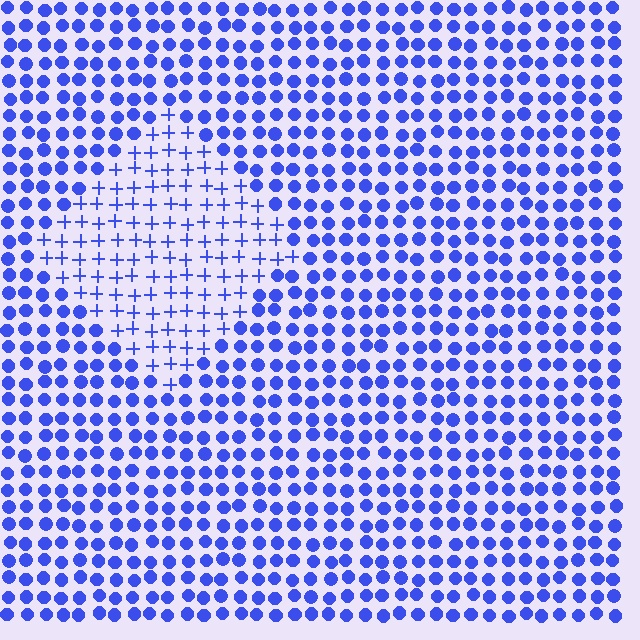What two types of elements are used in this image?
The image uses plus signs inside the diamond region and circles outside it.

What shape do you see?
I see a diamond.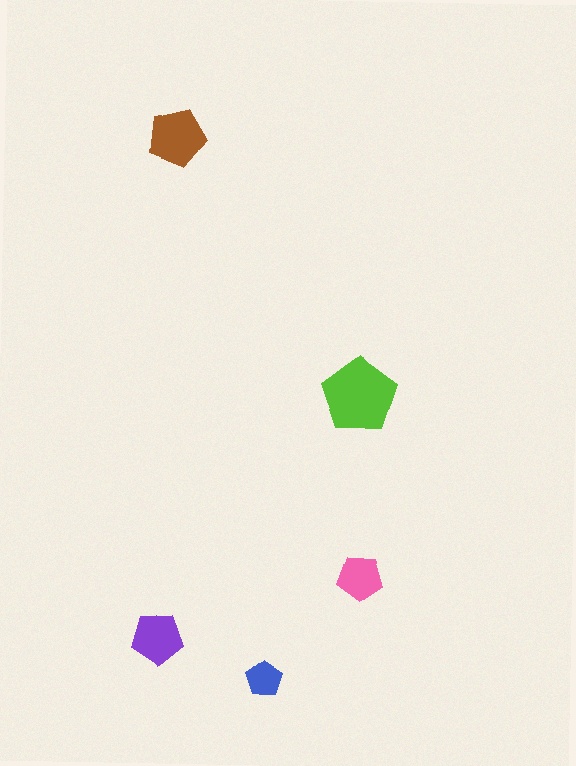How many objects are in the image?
There are 5 objects in the image.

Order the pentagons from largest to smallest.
the lime one, the brown one, the purple one, the pink one, the blue one.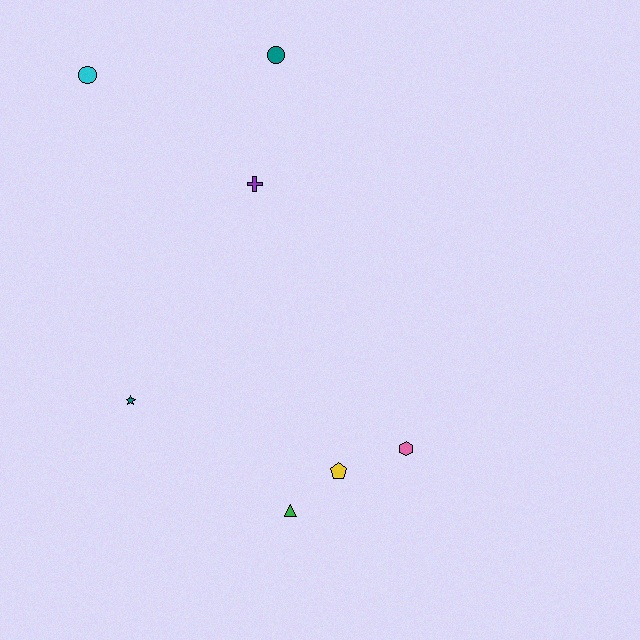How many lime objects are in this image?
There are no lime objects.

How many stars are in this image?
There is 1 star.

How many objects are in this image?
There are 7 objects.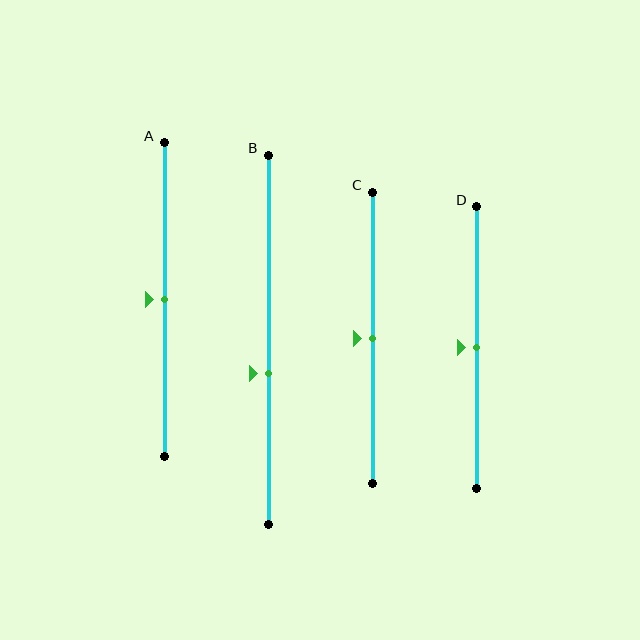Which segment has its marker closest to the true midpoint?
Segment A has its marker closest to the true midpoint.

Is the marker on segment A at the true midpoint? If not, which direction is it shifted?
Yes, the marker on segment A is at the true midpoint.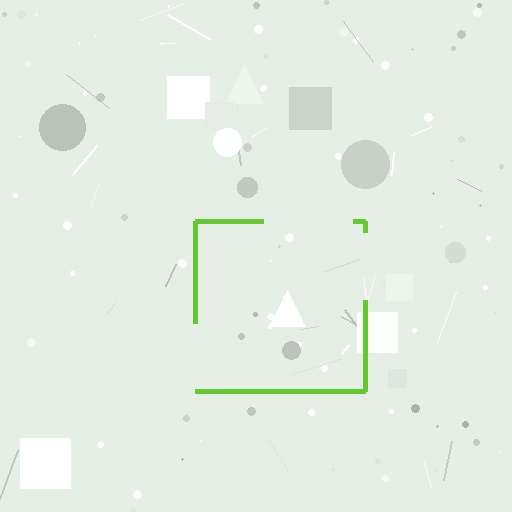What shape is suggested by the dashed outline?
The dashed outline suggests a square.